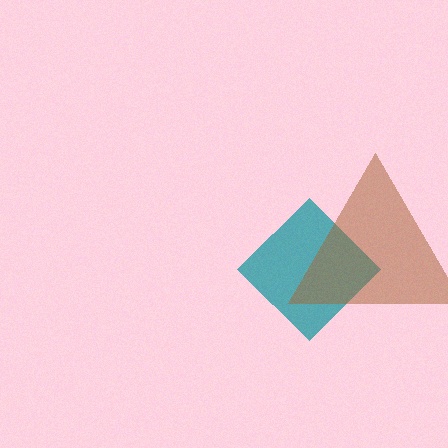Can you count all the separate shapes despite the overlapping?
Yes, there are 2 separate shapes.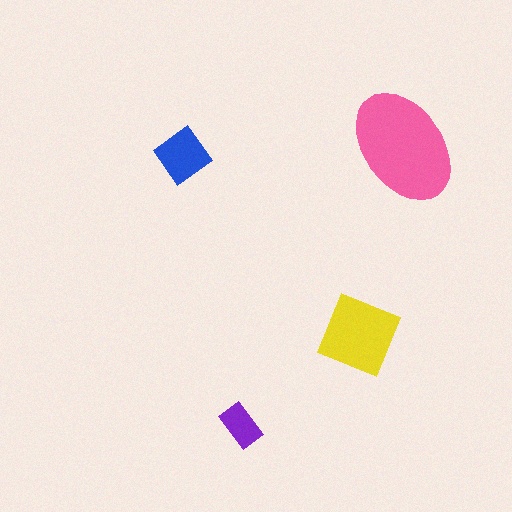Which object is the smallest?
The purple rectangle.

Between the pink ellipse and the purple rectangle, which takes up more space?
The pink ellipse.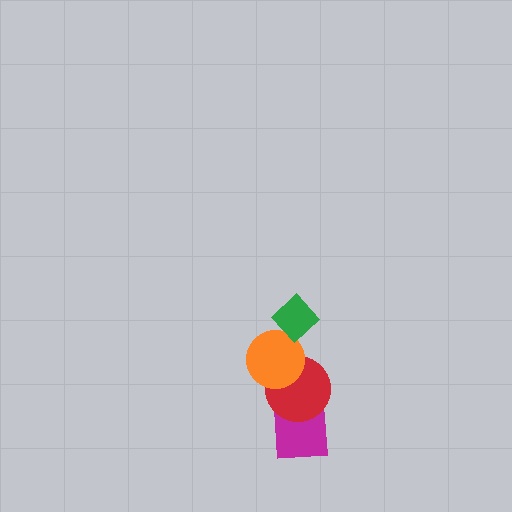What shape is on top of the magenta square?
The red circle is on top of the magenta square.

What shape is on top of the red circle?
The orange circle is on top of the red circle.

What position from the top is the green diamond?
The green diamond is 1st from the top.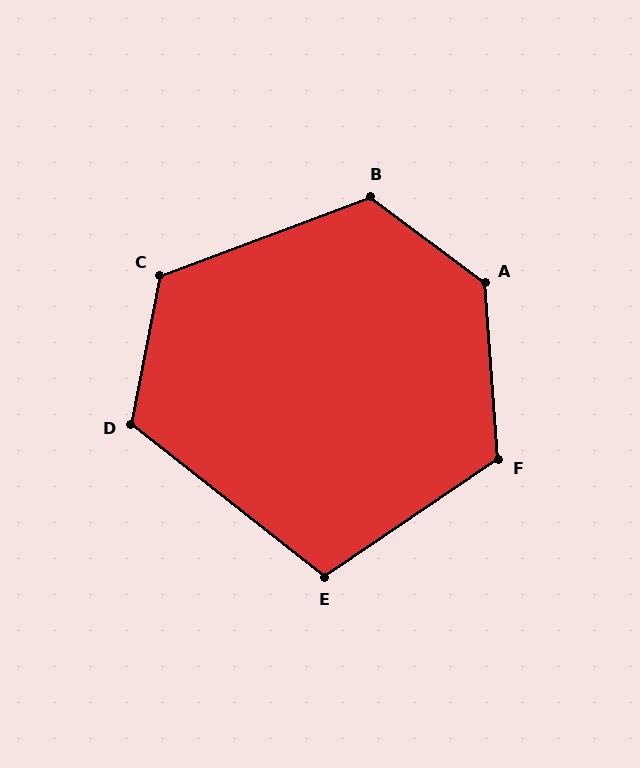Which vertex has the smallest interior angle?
E, at approximately 108 degrees.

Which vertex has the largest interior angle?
A, at approximately 131 degrees.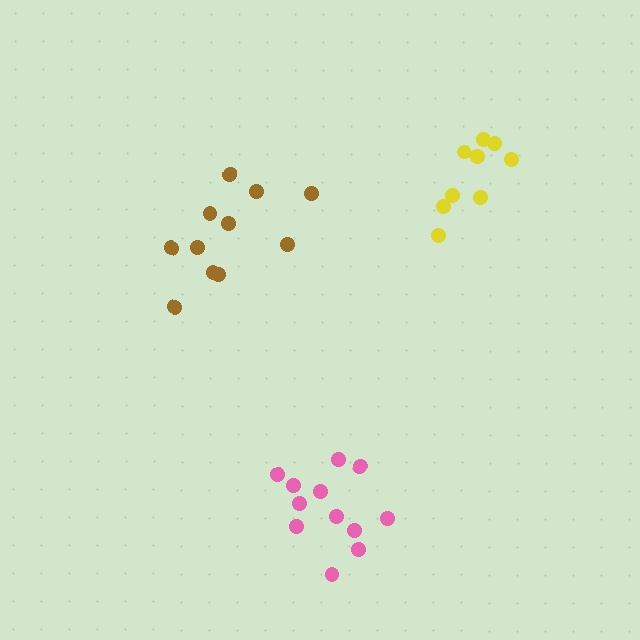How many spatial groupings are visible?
There are 3 spatial groupings.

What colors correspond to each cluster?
The clusters are colored: pink, yellow, brown.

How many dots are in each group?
Group 1: 12 dots, Group 2: 9 dots, Group 3: 11 dots (32 total).